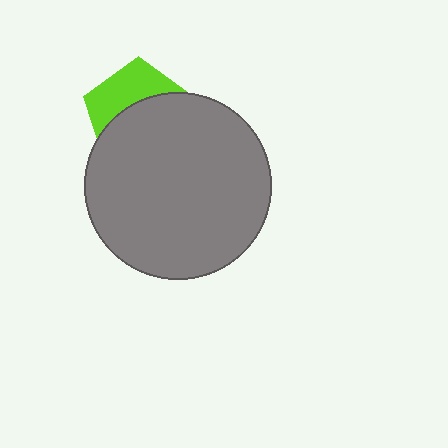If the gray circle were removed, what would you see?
You would see the complete lime pentagon.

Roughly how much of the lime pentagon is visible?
A small part of it is visible (roughly 40%).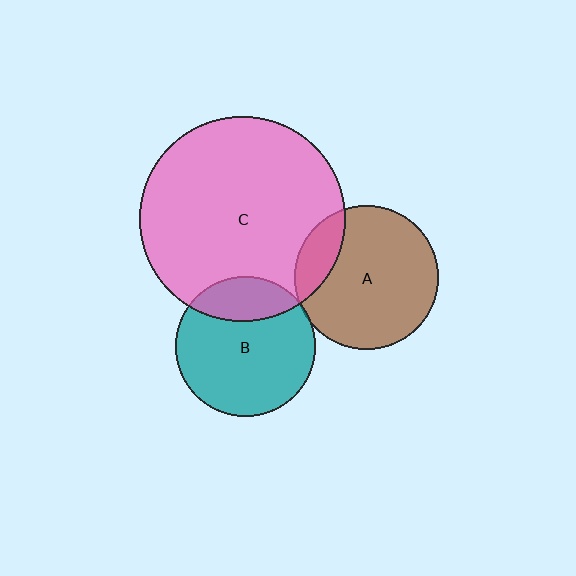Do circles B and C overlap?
Yes.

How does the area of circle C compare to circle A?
Approximately 2.0 times.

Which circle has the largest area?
Circle C (pink).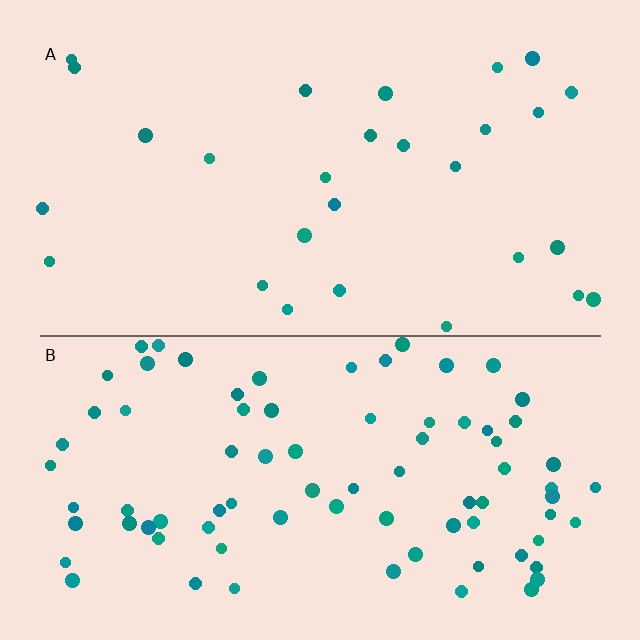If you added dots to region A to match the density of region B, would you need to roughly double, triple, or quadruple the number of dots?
Approximately triple.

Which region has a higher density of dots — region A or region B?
B (the bottom).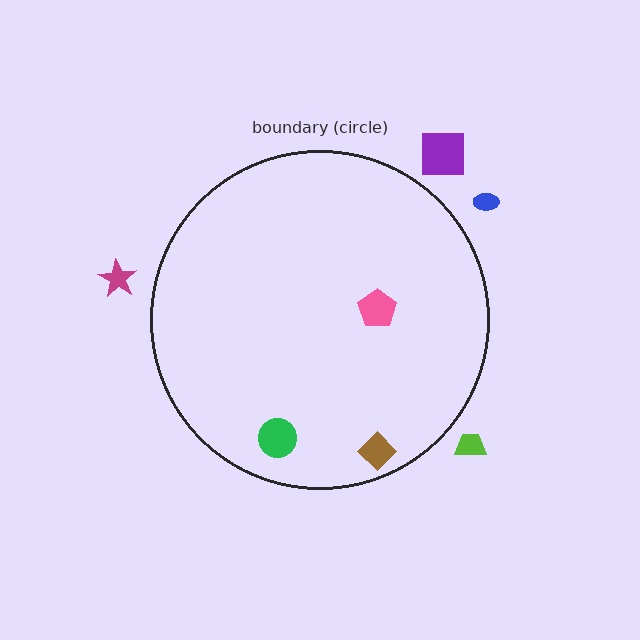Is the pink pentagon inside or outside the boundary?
Inside.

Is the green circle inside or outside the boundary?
Inside.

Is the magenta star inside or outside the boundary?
Outside.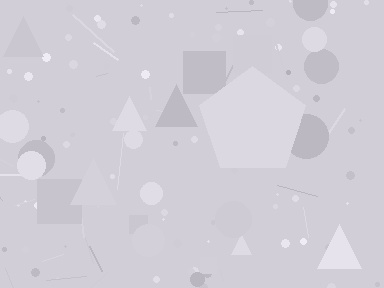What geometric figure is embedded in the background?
A pentagon is embedded in the background.